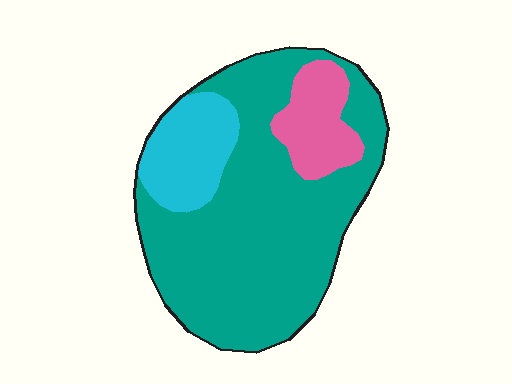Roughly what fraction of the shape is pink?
Pink covers about 15% of the shape.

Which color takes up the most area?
Teal, at roughly 70%.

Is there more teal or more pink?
Teal.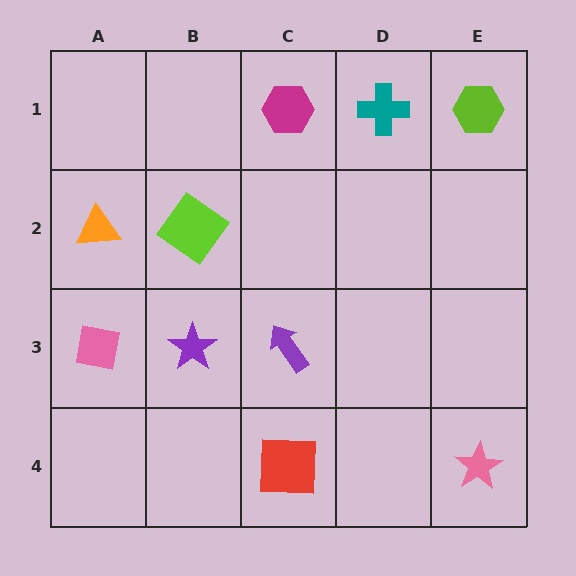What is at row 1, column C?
A magenta hexagon.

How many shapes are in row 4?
2 shapes.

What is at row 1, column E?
A lime hexagon.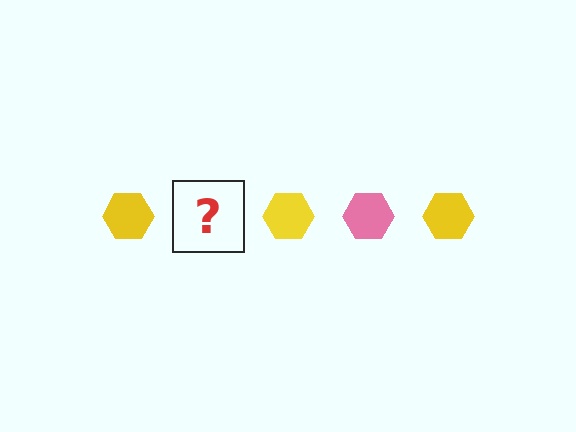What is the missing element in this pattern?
The missing element is a pink hexagon.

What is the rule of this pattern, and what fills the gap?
The rule is that the pattern cycles through yellow, pink hexagons. The gap should be filled with a pink hexagon.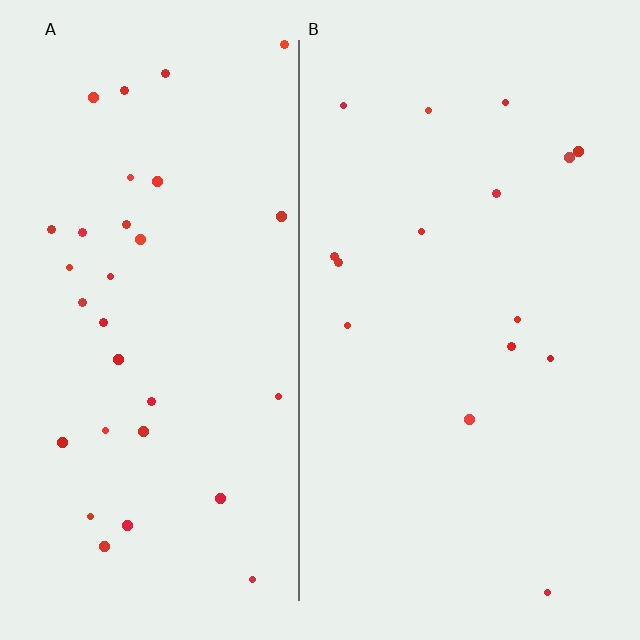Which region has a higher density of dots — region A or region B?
A (the left).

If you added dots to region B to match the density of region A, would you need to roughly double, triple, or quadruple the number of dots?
Approximately double.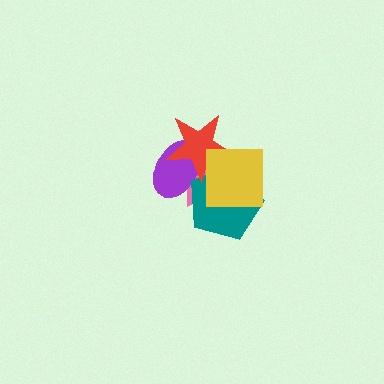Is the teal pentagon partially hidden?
Yes, it is partially covered by another shape.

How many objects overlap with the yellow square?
3 objects overlap with the yellow square.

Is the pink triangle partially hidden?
Yes, it is partially covered by another shape.